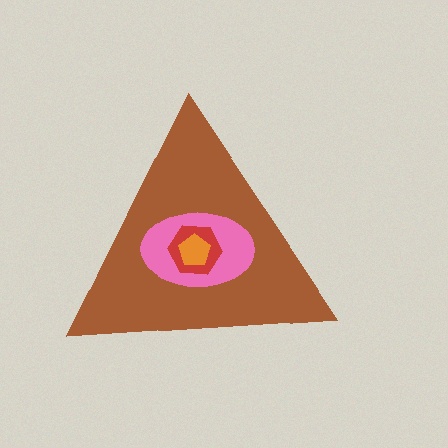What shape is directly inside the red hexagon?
The orange pentagon.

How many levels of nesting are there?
4.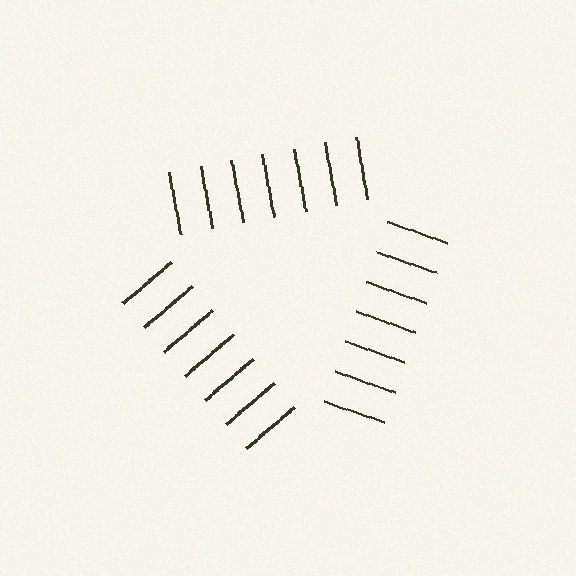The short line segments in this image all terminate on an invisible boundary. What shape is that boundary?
An illusory triangle — the line segments terminate on its edges but no continuous stroke is drawn.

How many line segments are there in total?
21 — 7 along each of the 3 edges.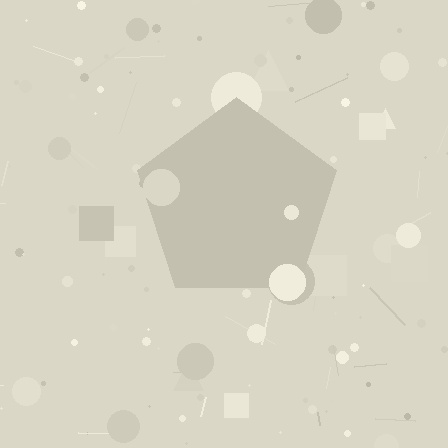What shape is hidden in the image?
A pentagon is hidden in the image.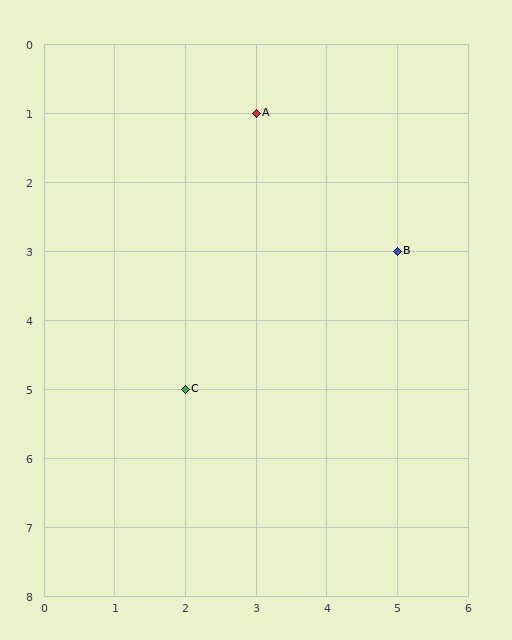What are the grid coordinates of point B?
Point B is at grid coordinates (5, 3).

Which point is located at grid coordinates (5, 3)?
Point B is at (5, 3).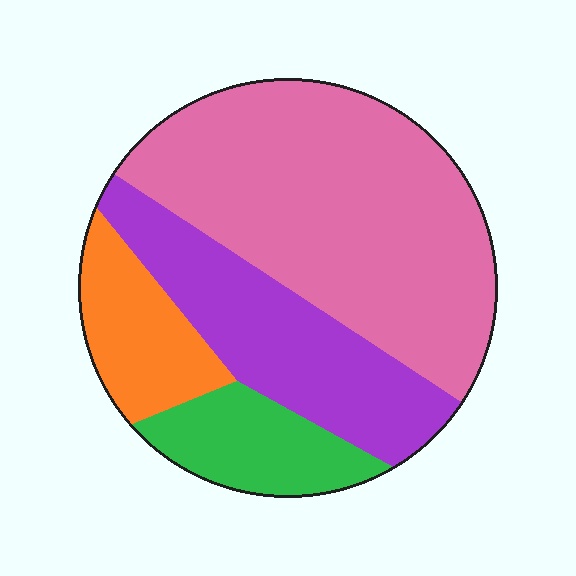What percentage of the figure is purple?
Purple covers 25% of the figure.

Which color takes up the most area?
Pink, at roughly 50%.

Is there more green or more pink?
Pink.